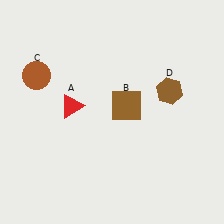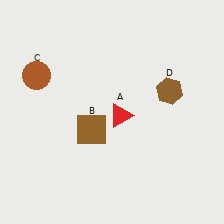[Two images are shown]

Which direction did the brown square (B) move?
The brown square (B) moved left.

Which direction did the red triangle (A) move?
The red triangle (A) moved right.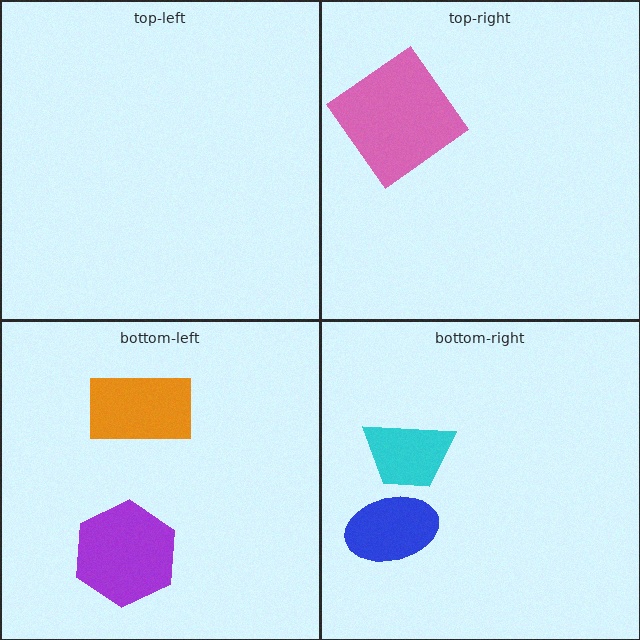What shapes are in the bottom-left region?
The purple hexagon, the orange rectangle.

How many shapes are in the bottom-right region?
2.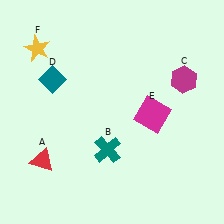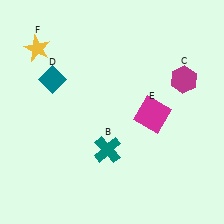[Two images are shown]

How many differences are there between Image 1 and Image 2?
There is 1 difference between the two images.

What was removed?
The red triangle (A) was removed in Image 2.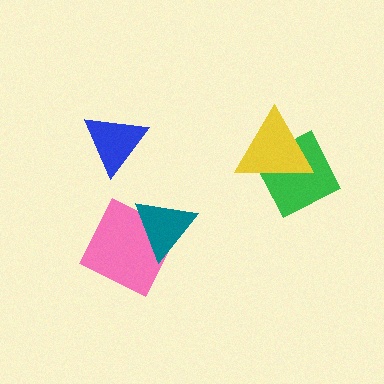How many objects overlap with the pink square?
1 object overlaps with the pink square.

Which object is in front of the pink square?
The teal triangle is in front of the pink square.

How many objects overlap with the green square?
1 object overlaps with the green square.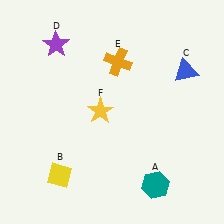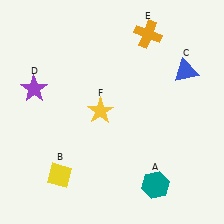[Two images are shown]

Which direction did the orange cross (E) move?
The orange cross (E) moved right.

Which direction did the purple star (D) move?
The purple star (D) moved down.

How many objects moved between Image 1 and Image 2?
2 objects moved between the two images.